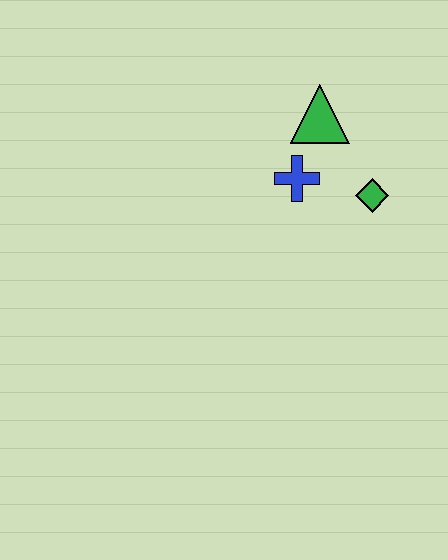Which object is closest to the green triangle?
The blue cross is closest to the green triangle.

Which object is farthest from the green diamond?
The green triangle is farthest from the green diamond.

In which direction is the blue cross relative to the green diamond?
The blue cross is to the left of the green diamond.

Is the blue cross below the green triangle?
Yes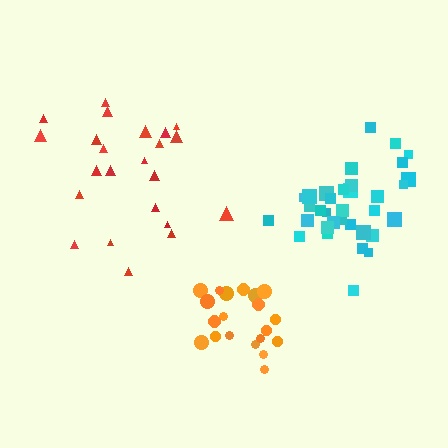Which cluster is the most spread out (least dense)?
Red.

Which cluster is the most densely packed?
Orange.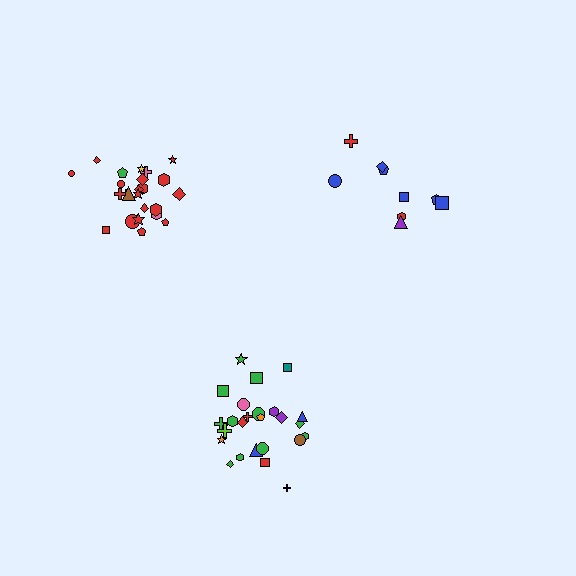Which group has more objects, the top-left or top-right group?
The top-left group.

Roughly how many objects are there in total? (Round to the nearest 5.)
Roughly 60 objects in total.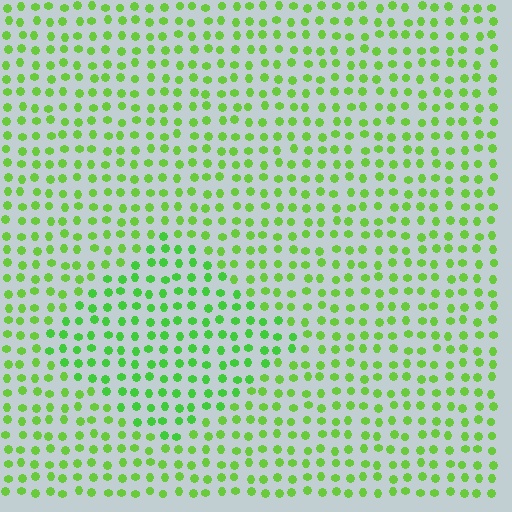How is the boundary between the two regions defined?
The boundary is defined purely by a slight shift in hue (about 17 degrees). Spacing, size, and orientation are identical on both sides.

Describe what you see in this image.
The image is filled with small lime elements in a uniform arrangement. A diamond-shaped region is visible where the elements are tinted to a slightly different hue, forming a subtle color boundary.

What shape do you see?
I see a diamond.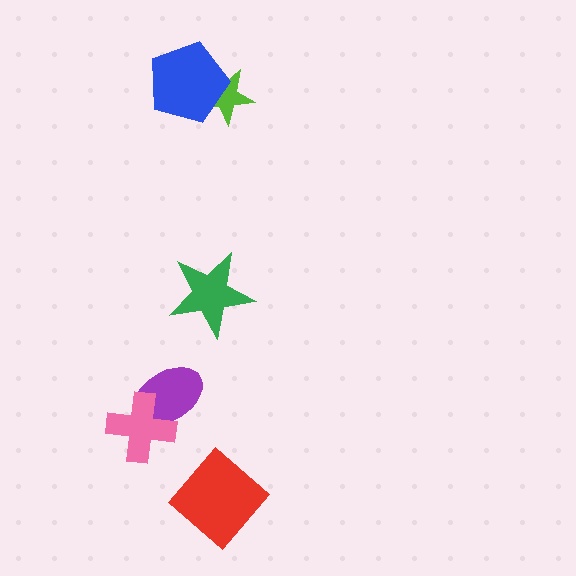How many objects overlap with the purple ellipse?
1 object overlaps with the purple ellipse.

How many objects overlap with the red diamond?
0 objects overlap with the red diamond.